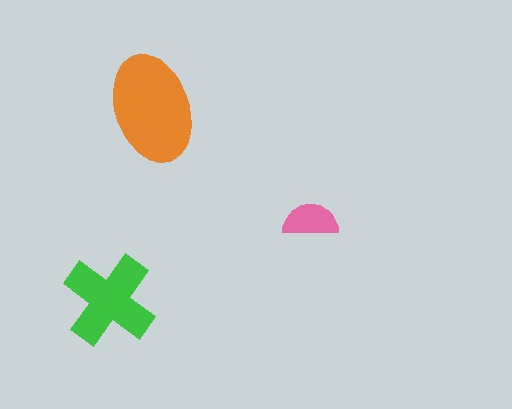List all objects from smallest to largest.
The pink semicircle, the green cross, the orange ellipse.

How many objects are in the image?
There are 3 objects in the image.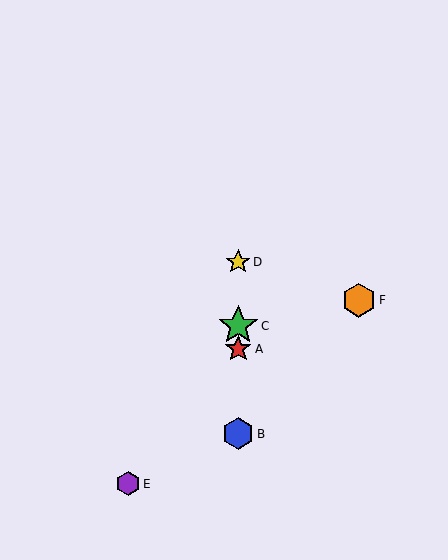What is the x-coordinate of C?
Object C is at x≈238.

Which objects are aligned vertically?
Objects A, B, C, D are aligned vertically.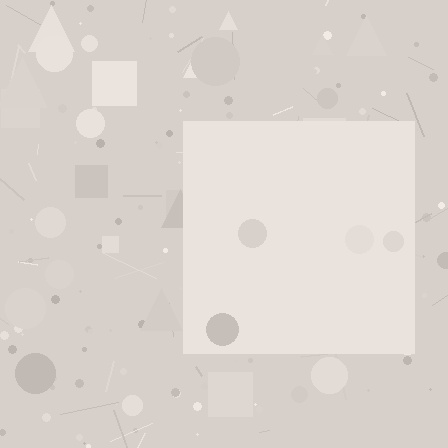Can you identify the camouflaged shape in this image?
The camouflaged shape is a square.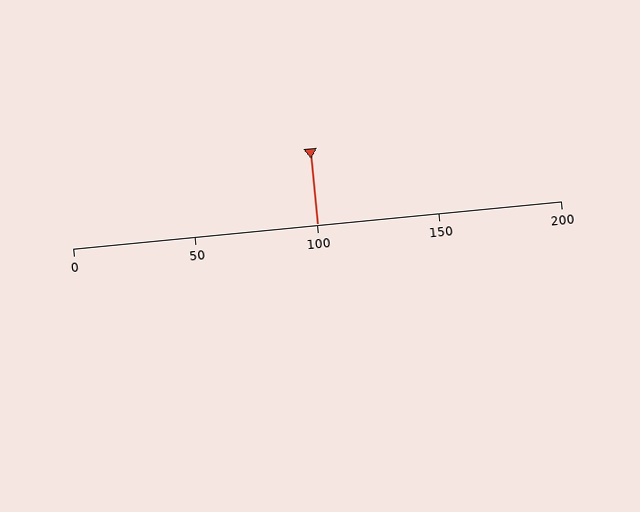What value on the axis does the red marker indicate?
The marker indicates approximately 100.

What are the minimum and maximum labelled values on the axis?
The axis runs from 0 to 200.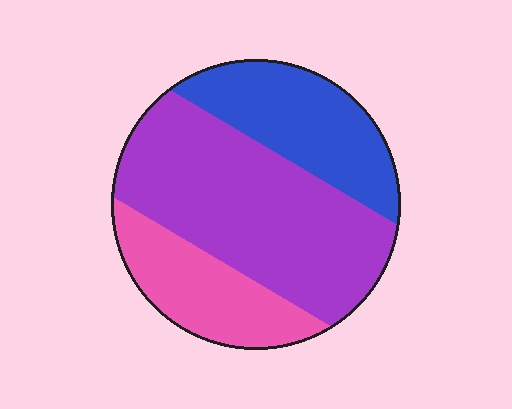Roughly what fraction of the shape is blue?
Blue covers about 25% of the shape.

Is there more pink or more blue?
Blue.